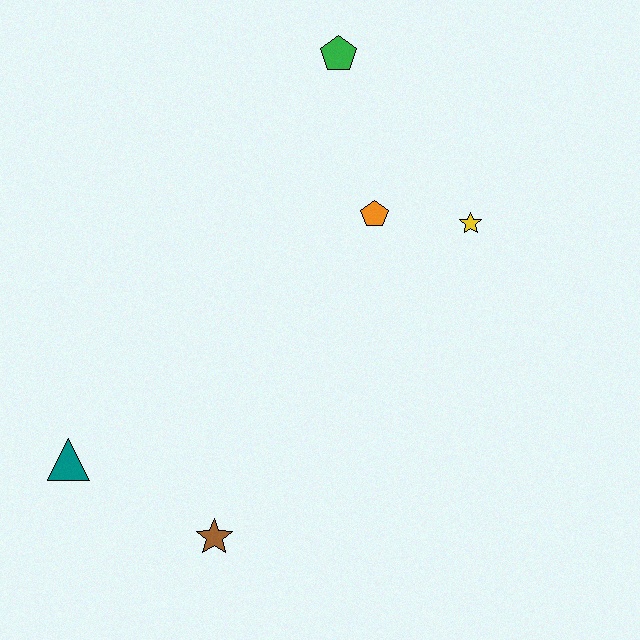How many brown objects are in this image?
There is 1 brown object.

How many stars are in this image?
There are 2 stars.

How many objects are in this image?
There are 5 objects.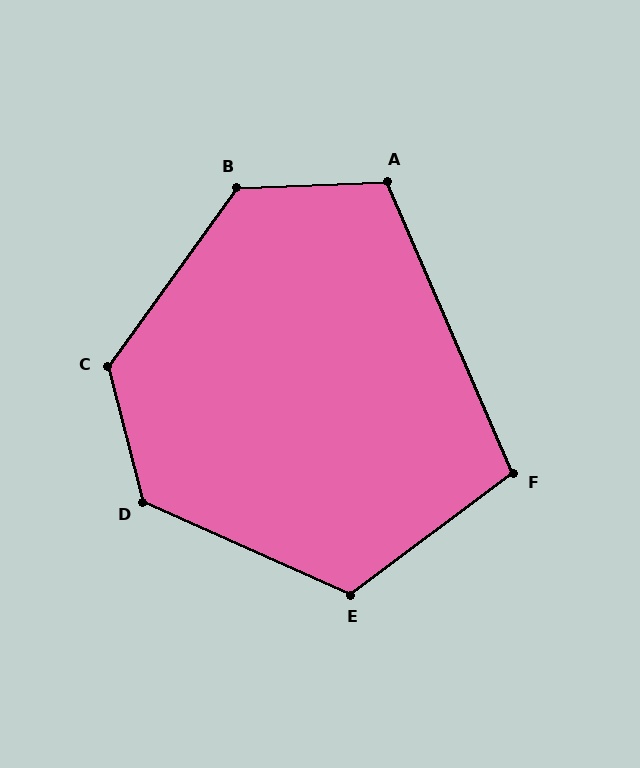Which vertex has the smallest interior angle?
F, at approximately 103 degrees.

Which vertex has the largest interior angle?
C, at approximately 130 degrees.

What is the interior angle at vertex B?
Approximately 128 degrees (obtuse).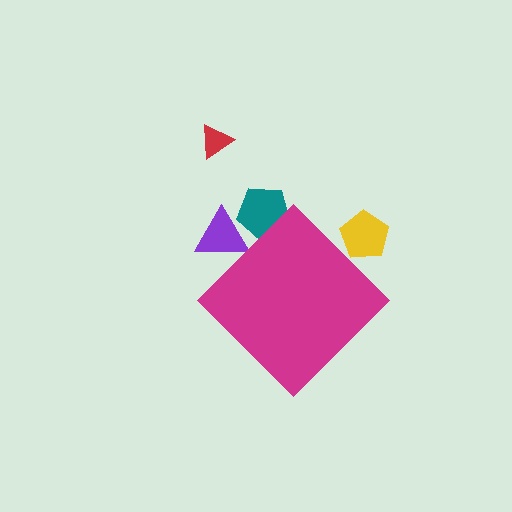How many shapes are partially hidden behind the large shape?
3 shapes are partially hidden.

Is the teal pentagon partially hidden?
Yes, the teal pentagon is partially hidden behind the magenta diamond.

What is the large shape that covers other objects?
A magenta diamond.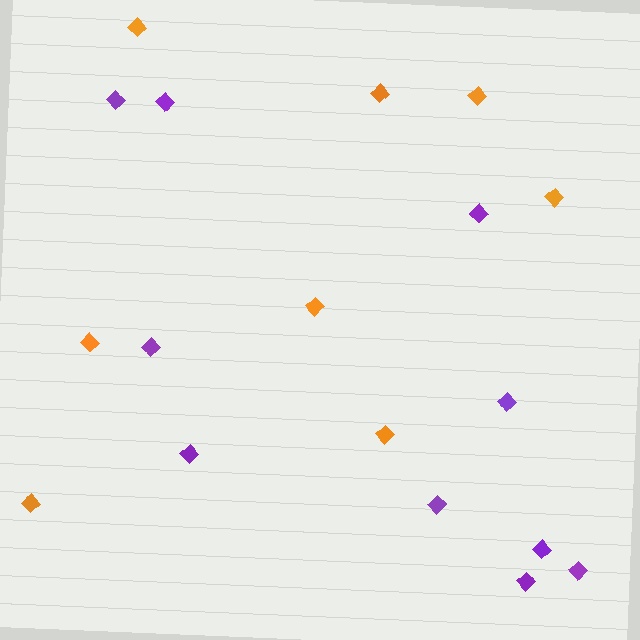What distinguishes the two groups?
There are 2 groups: one group of orange diamonds (8) and one group of purple diamonds (10).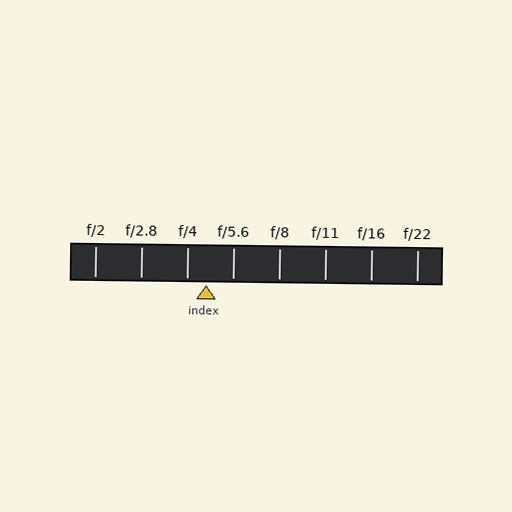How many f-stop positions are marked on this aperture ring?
There are 8 f-stop positions marked.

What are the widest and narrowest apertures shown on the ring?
The widest aperture shown is f/2 and the narrowest is f/22.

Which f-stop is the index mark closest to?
The index mark is closest to f/4.